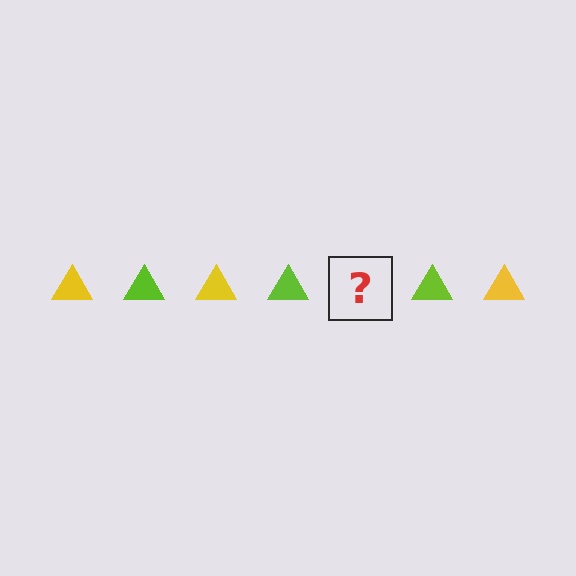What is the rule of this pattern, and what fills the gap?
The rule is that the pattern cycles through yellow, lime triangles. The gap should be filled with a yellow triangle.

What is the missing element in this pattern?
The missing element is a yellow triangle.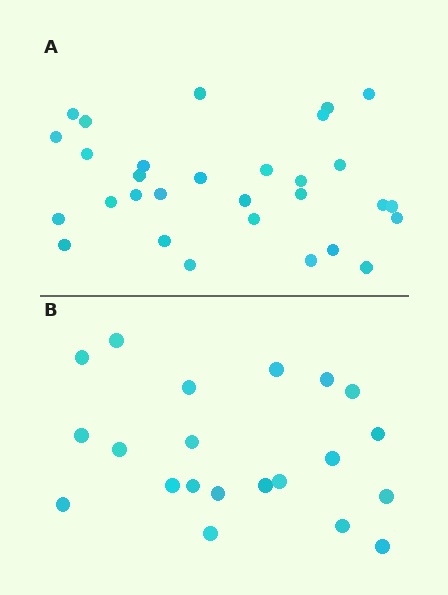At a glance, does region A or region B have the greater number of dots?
Region A (the top region) has more dots.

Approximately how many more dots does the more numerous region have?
Region A has roughly 8 or so more dots than region B.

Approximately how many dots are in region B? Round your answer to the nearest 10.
About 20 dots. (The exact count is 21, which rounds to 20.)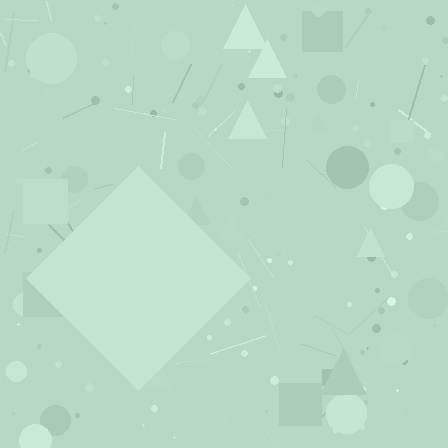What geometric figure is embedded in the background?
A diamond is embedded in the background.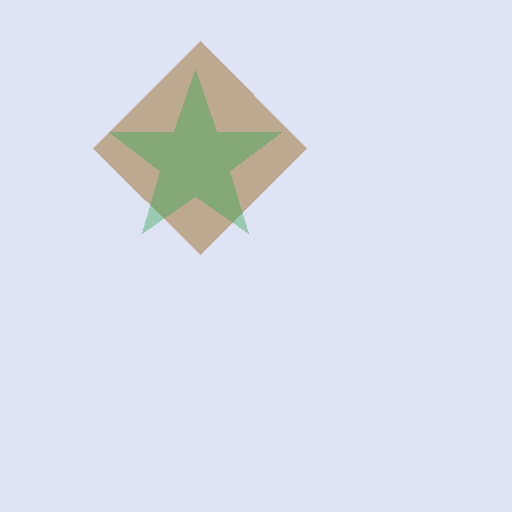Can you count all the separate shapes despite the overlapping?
Yes, there are 2 separate shapes.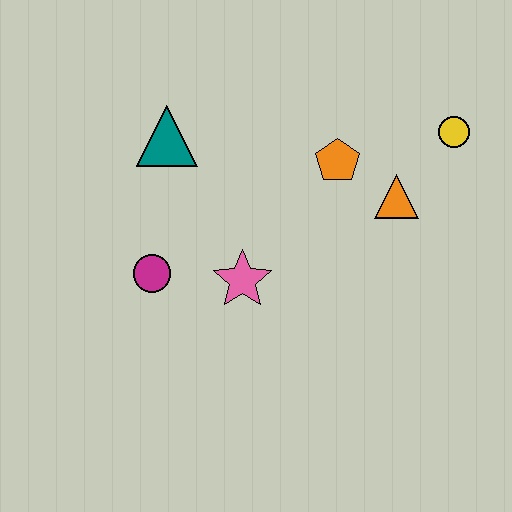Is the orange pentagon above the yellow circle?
No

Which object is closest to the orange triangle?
The orange pentagon is closest to the orange triangle.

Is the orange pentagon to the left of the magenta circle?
No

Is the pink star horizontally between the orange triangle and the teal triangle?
Yes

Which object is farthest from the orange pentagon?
The magenta circle is farthest from the orange pentagon.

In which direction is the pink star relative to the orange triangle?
The pink star is to the left of the orange triangle.